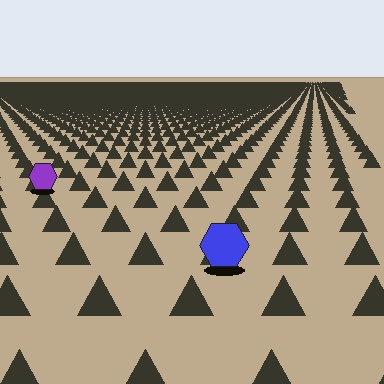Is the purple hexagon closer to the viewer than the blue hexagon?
No. The blue hexagon is closer — you can tell from the texture gradient: the ground texture is coarser near it.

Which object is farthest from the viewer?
The purple hexagon is farthest from the viewer. It appears smaller and the ground texture around it is denser.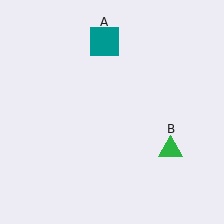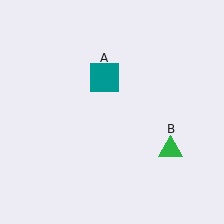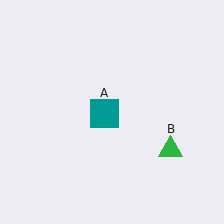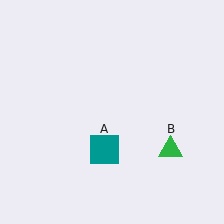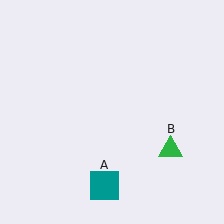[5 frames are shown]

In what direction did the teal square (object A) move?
The teal square (object A) moved down.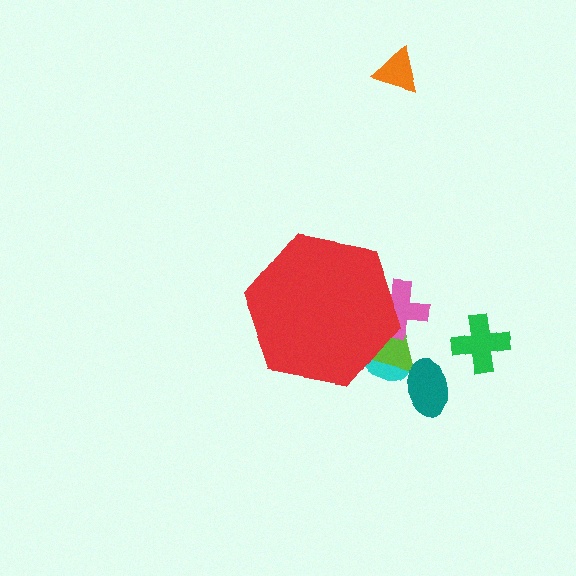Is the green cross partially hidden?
No, the green cross is fully visible.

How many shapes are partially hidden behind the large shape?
3 shapes are partially hidden.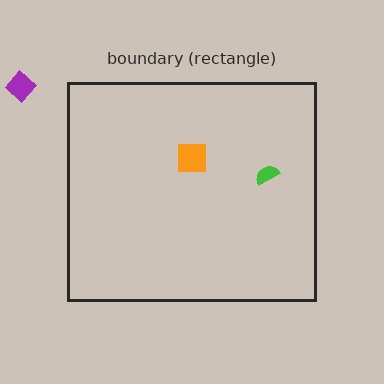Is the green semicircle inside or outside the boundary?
Inside.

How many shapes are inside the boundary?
2 inside, 1 outside.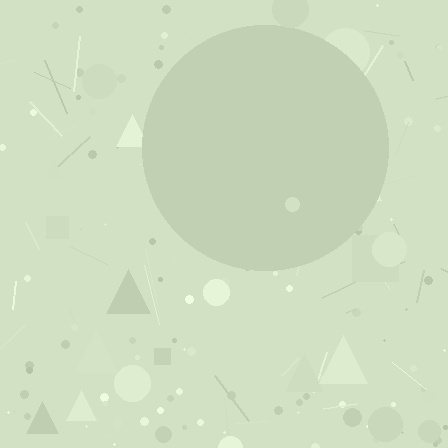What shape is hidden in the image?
A circle is hidden in the image.